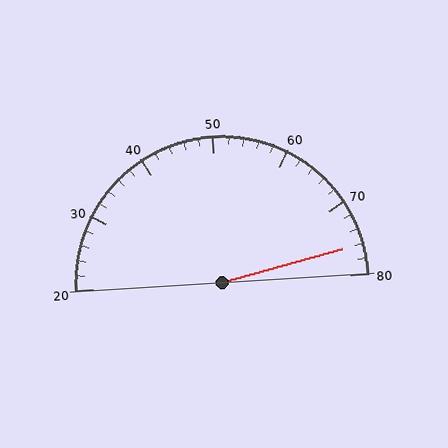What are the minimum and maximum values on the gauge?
The gauge ranges from 20 to 80.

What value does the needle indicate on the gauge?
The needle indicates approximately 76.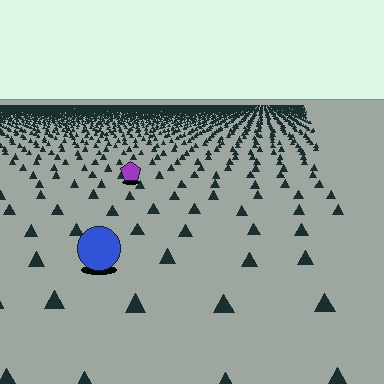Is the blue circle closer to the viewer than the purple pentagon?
Yes. The blue circle is closer — you can tell from the texture gradient: the ground texture is coarser near it.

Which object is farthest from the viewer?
The purple pentagon is farthest from the viewer. It appears smaller and the ground texture around it is denser.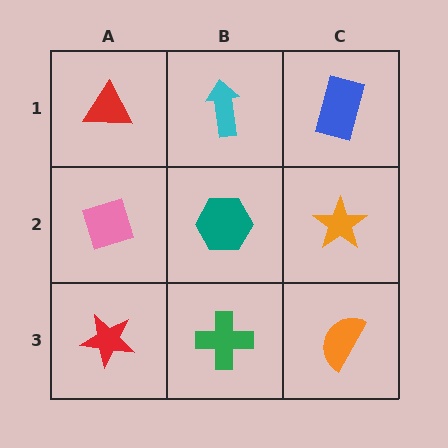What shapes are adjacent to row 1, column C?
An orange star (row 2, column C), a cyan arrow (row 1, column B).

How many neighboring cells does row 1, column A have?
2.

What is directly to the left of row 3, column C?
A green cross.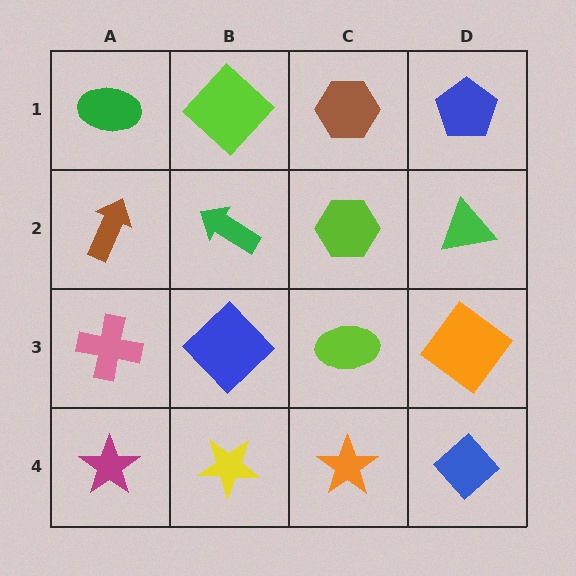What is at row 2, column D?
A green triangle.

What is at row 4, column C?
An orange star.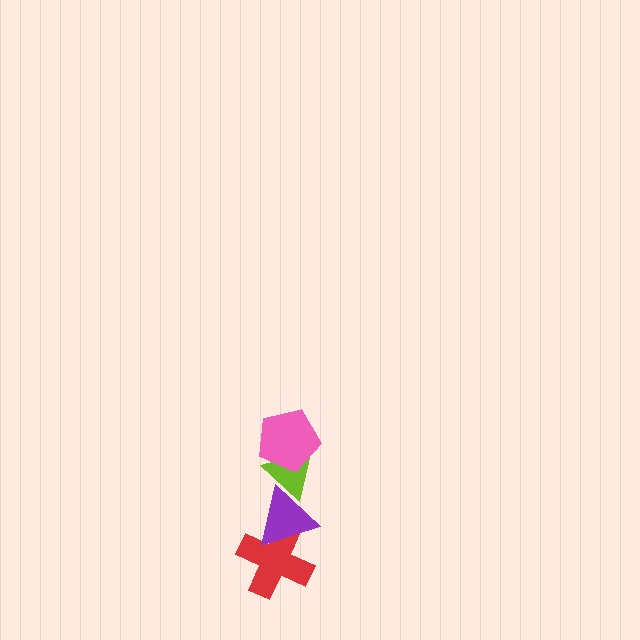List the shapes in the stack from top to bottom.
From top to bottom: the pink pentagon, the lime triangle, the purple triangle, the red cross.